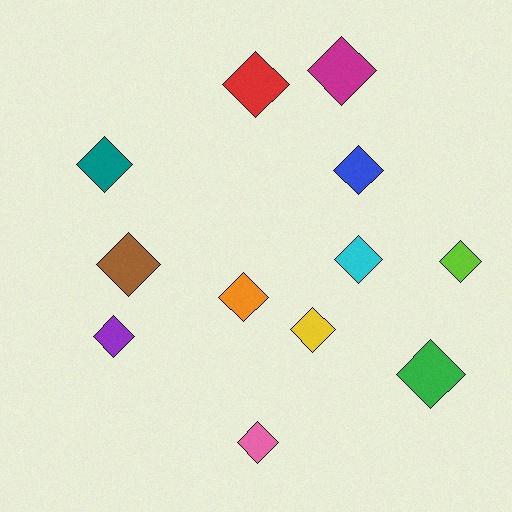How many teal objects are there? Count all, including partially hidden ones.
There is 1 teal object.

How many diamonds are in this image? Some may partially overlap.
There are 12 diamonds.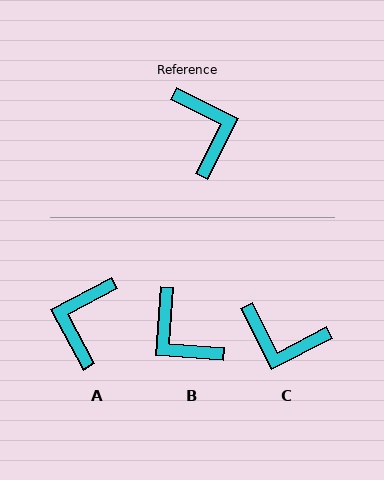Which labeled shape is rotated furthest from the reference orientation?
B, about 158 degrees away.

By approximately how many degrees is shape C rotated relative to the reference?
Approximately 126 degrees clockwise.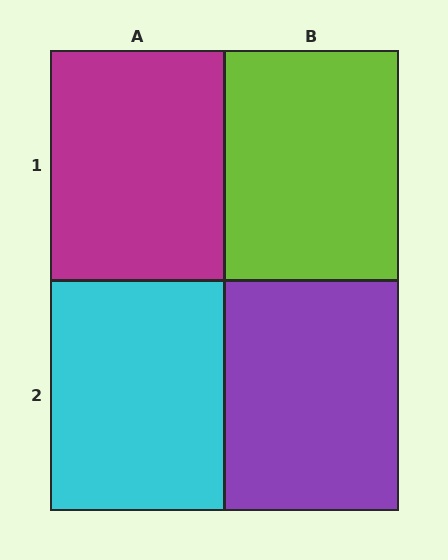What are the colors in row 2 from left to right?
Cyan, purple.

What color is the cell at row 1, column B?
Lime.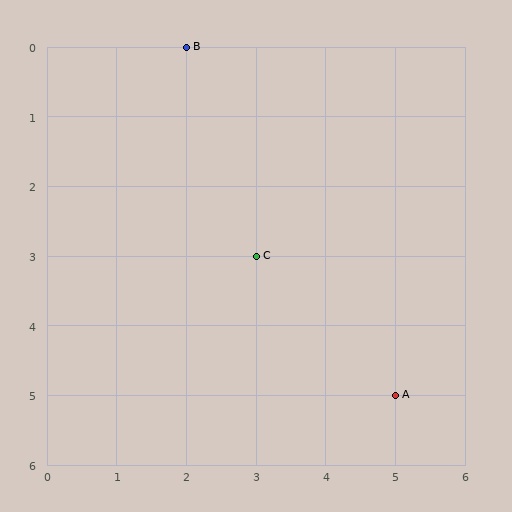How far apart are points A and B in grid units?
Points A and B are 3 columns and 5 rows apart (about 5.8 grid units diagonally).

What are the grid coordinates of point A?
Point A is at grid coordinates (5, 5).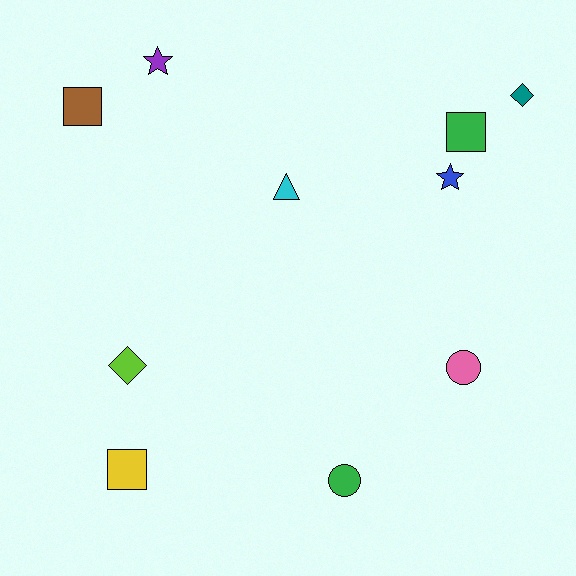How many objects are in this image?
There are 10 objects.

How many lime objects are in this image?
There is 1 lime object.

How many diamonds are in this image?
There are 2 diamonds.